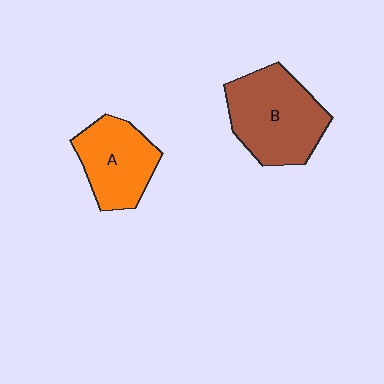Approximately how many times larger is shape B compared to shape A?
Approximately 1.3 times.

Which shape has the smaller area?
Shape A (orange).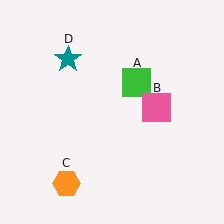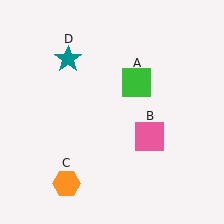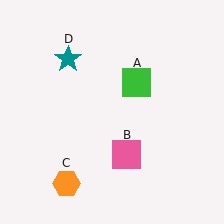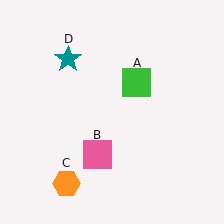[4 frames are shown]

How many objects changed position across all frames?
1 object changed position: pink square (object B).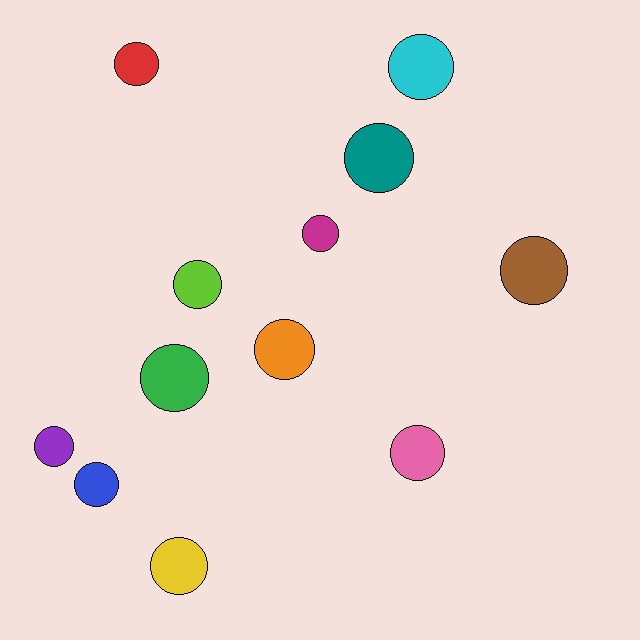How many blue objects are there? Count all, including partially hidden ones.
There is 1 blue object.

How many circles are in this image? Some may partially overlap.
There are 12 circles.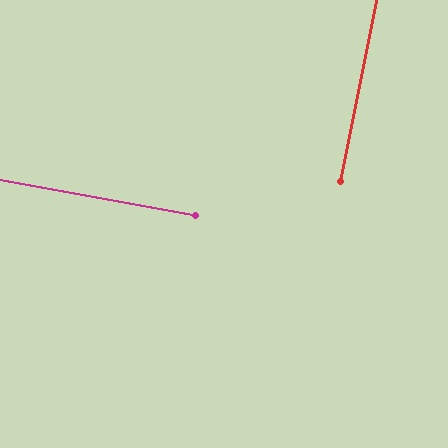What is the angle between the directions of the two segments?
Approximately 89 degrees.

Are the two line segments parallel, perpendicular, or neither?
Perpendicular — they meet at approximately 89°.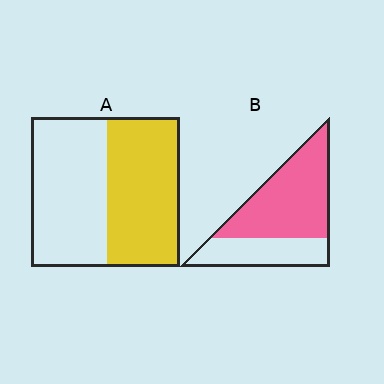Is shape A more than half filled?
Roughly half.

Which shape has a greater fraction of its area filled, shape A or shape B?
Shape B.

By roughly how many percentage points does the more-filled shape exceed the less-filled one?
By roughly 15 percentage points (B over A).